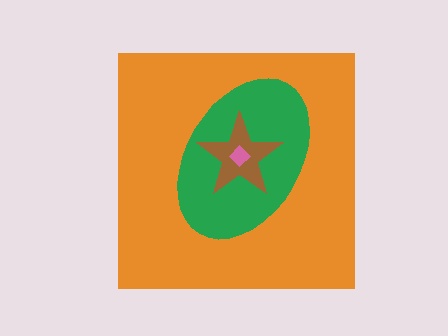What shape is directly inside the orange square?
The green ellipse.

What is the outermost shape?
The orange square.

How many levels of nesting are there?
4.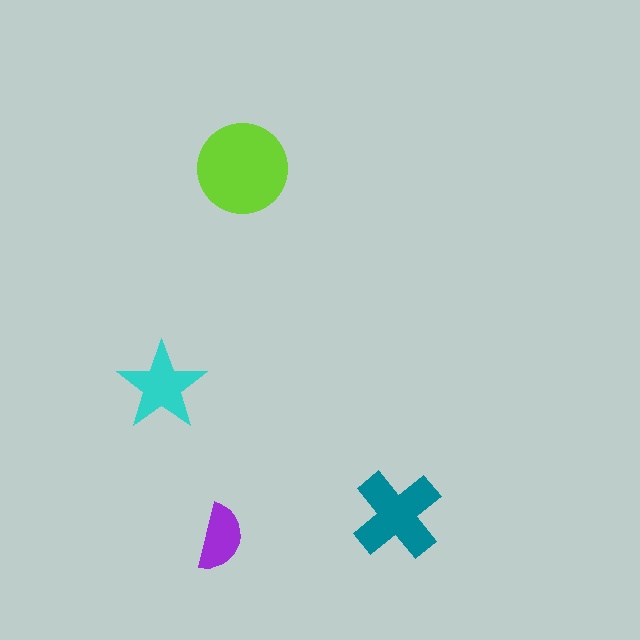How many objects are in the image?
There are 4 objects in the image.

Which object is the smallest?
The purple semicircle.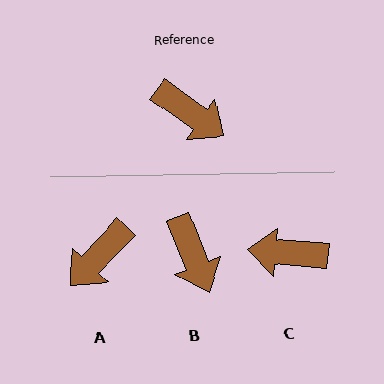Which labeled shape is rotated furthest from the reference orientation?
C, about 149 degrees away.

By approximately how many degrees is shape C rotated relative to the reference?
Approximately 149 degrees clockwise.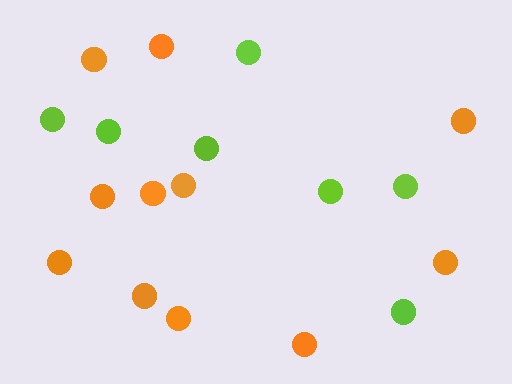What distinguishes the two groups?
There are 2 groups: one group of lime circles (7) and one group of orange circles (11).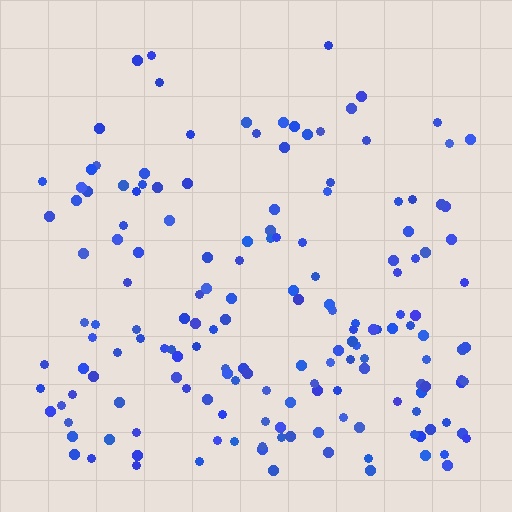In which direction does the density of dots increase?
From top to bottom, with the bottom side densest.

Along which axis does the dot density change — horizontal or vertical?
Vertical.